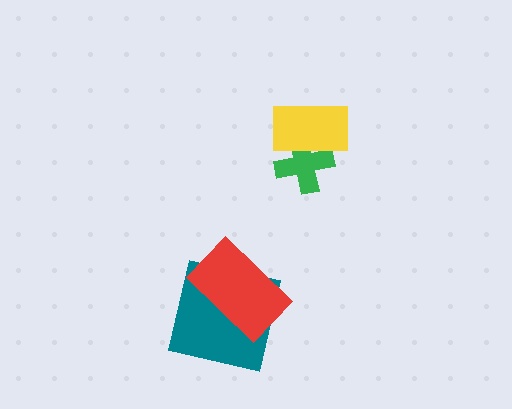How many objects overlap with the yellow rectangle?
1 object overlaps with the yellow rectangle.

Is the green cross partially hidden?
Yes, it is partially covered by another shape.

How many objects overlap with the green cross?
1 object overlaps with the green cross.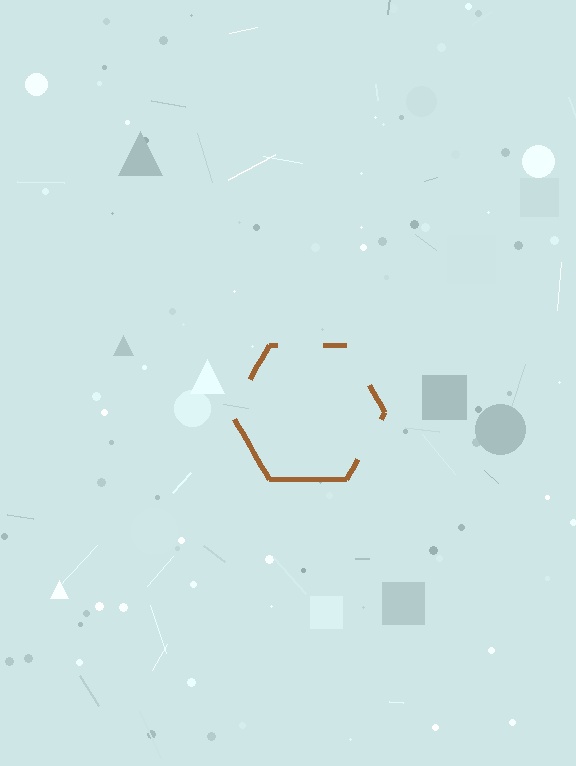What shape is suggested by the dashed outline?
The dashed outline suggests a hexagon.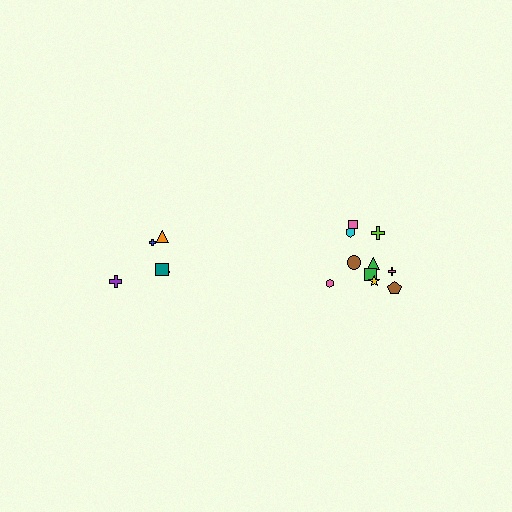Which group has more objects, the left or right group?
The right group.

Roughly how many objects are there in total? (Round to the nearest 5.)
Roughly 15 objects in total.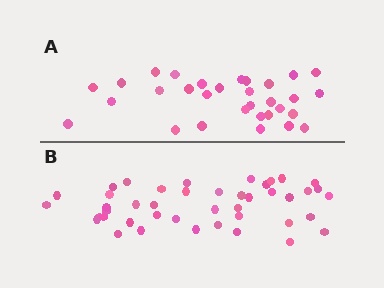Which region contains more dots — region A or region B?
Region B (the bottom region) has more dots.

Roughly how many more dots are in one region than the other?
Region B has roughly 12 or so more dots than region A.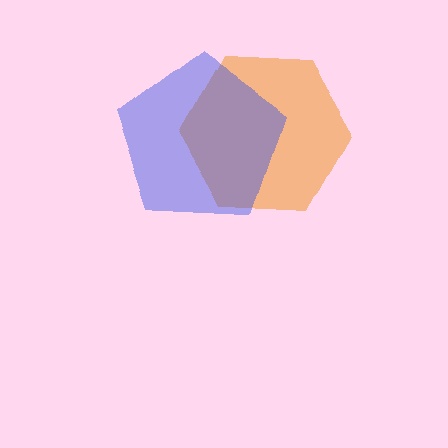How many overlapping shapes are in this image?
There are 2 overlapping shapes in the image.